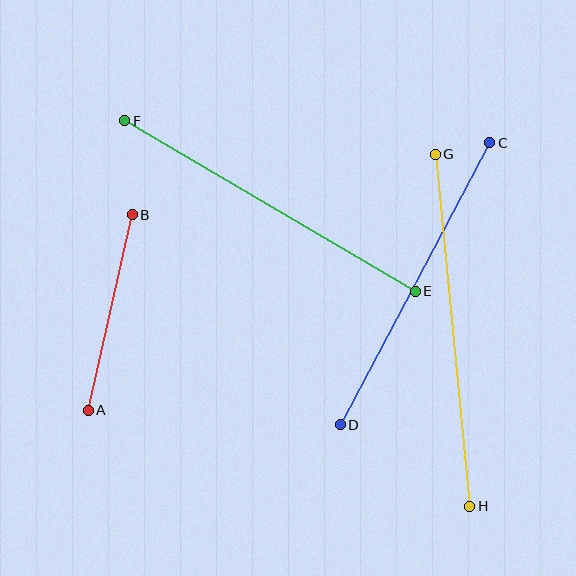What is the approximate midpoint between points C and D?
The midpoint is at approximately (415, 284) pixels.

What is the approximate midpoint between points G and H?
The midpoint is at approximately (452, 330) pixels.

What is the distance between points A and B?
The distance is approximately 201 pixels.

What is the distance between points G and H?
The distance is approximately 354 pixels.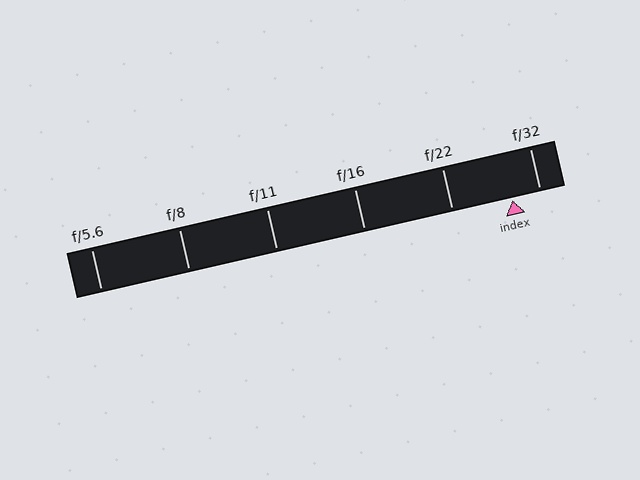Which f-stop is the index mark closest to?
The index mark is closest to f/32.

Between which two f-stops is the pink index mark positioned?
The index mark is between f/22 and f/32.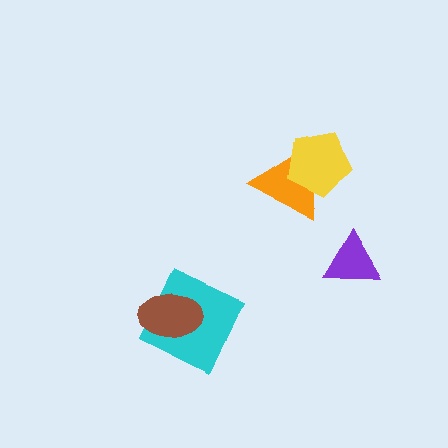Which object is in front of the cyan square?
The brown ellipse is in front of the cyan square.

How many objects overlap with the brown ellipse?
1 object overlaps with the brown ellipse.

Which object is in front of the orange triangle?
The yellow pentagon is in front of the orange triangle.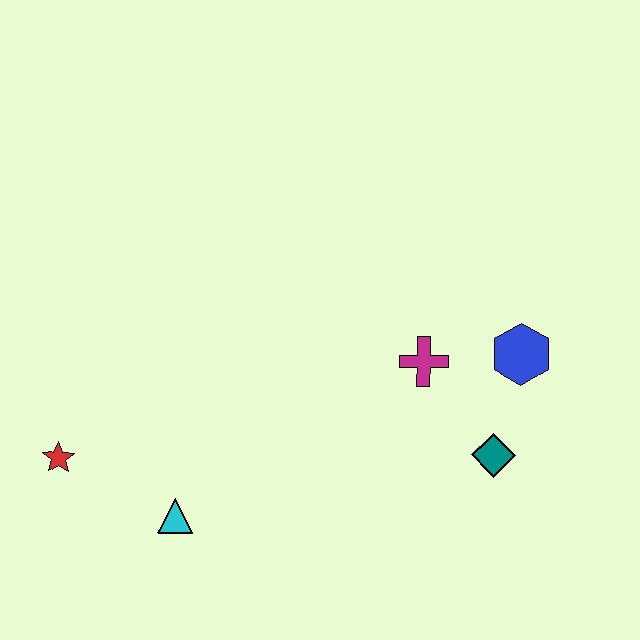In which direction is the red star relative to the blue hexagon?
The red star is to the left of the blue hexagon.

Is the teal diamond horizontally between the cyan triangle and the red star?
No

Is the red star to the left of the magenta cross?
Yes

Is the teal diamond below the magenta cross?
Yes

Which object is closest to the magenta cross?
The blue hexagon is closest to the magenta cross.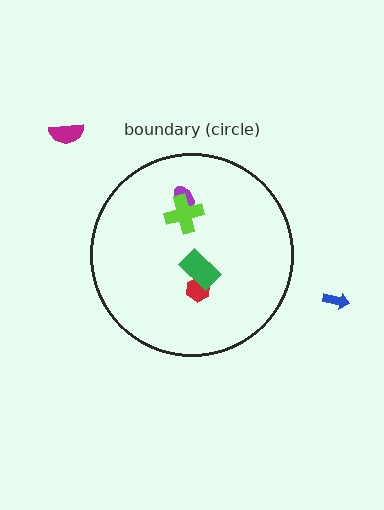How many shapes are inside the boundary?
4 inside, 2 outside.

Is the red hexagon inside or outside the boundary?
Inside.